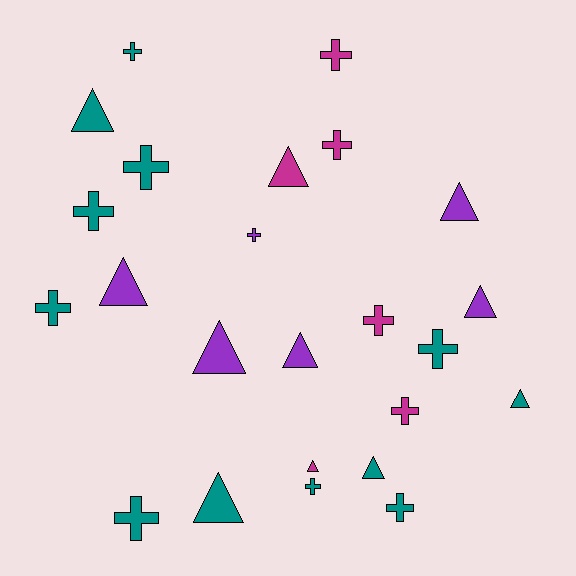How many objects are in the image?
There are 24 objects.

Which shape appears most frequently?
Cross, with 13 objects.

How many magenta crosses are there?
There are 4 magenta crosses.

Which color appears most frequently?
Teal, with 12 objects.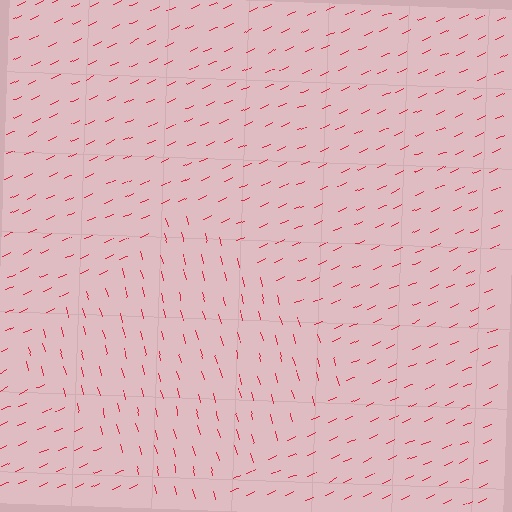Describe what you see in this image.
The image is filled with small red line segments. A diamond region in the image has lines oriented differently from the surrounding lines, creating a visible texture boundary.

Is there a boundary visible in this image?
Yes, there is a texture boundary formed by a change in line orientation.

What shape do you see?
I see a diamond.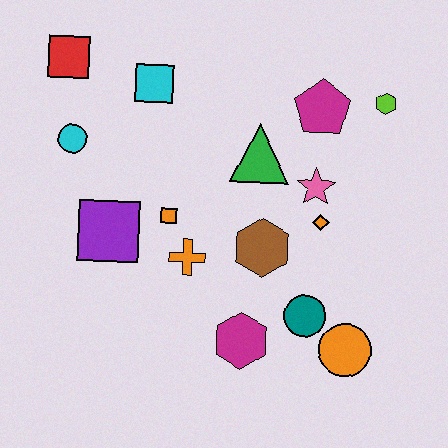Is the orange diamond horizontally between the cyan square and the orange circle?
Yes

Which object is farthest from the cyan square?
The orange circle is farthest from the cyan square.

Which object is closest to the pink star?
The orange diamond is closest to the pink star.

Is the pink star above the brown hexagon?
Yes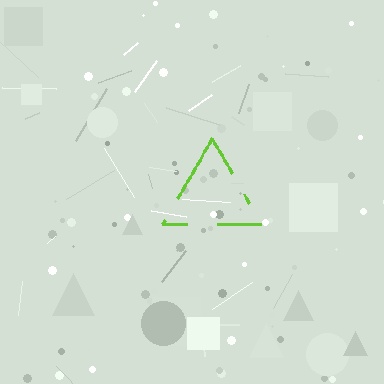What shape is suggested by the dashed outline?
The dashed outline suggests a triangle.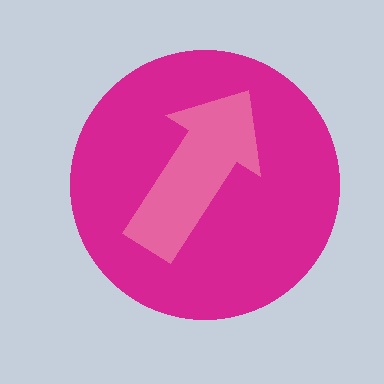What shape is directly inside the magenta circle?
The pink arrow.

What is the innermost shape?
The pink arrow.